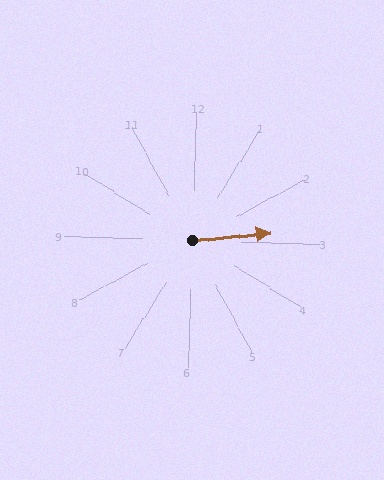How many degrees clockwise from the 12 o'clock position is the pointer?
Approximately 83 degrees.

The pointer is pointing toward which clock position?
Roughly 3 o'clock.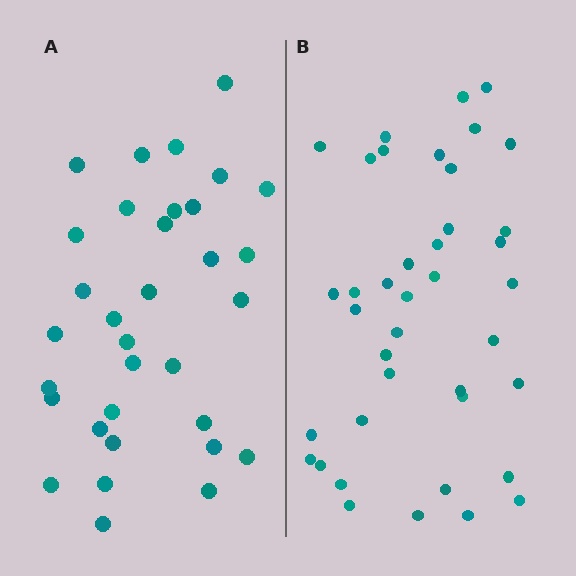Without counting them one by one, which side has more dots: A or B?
Region B (the right region) has more dots.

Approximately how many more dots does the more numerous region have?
Region B has roughly 8 or so more dots than region A.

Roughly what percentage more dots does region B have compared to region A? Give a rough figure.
About 20% more.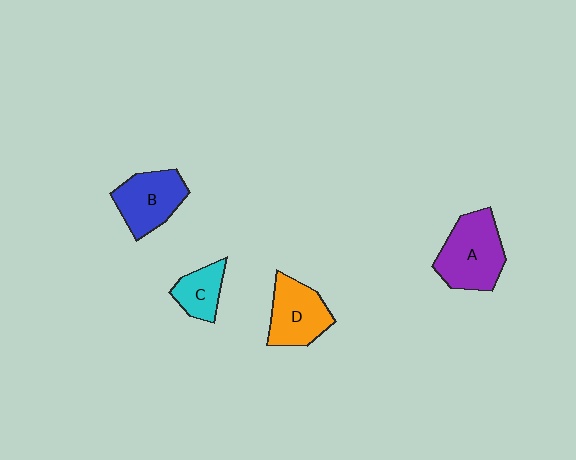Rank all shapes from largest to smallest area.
From largest to smallest: A (purple), B (blue), D (orange), C (cyan).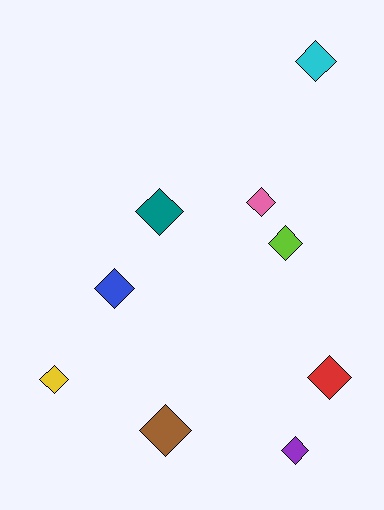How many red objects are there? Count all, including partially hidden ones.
There is 1 red object.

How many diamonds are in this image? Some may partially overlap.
There are 9 diamonds.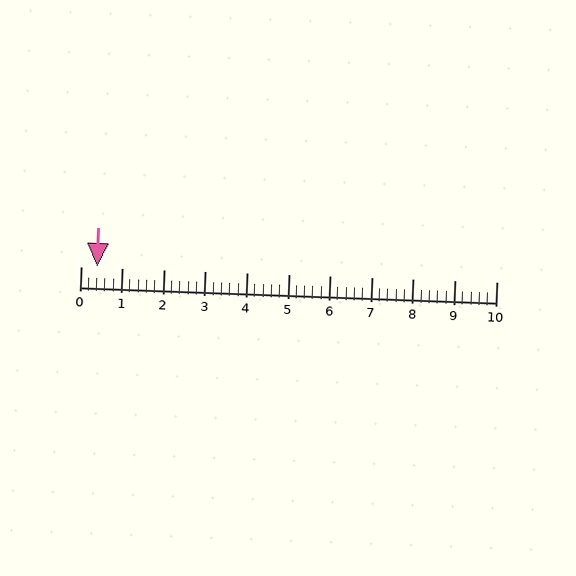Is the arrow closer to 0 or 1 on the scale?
The arrow is closer to 0.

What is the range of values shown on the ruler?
The ruler shows values from 0 to 10.